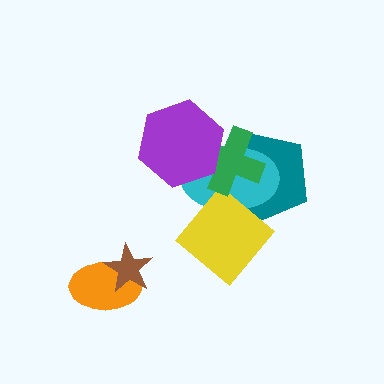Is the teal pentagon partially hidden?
Yes, it is partially covered by another shape.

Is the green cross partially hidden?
Yes, it is partially covered by another shape.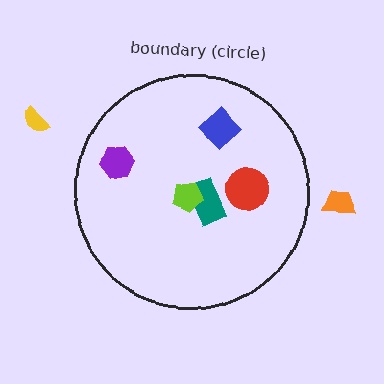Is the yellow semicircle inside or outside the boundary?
Outside.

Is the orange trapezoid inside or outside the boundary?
Outside.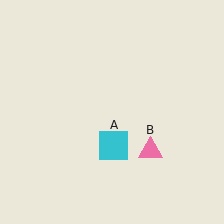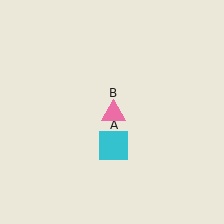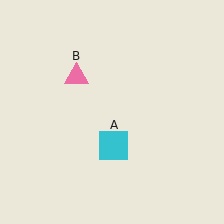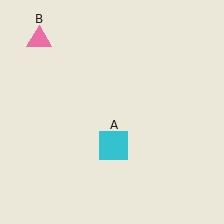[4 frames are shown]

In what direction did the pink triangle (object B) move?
The pink triangle (object B) moved up and to the left.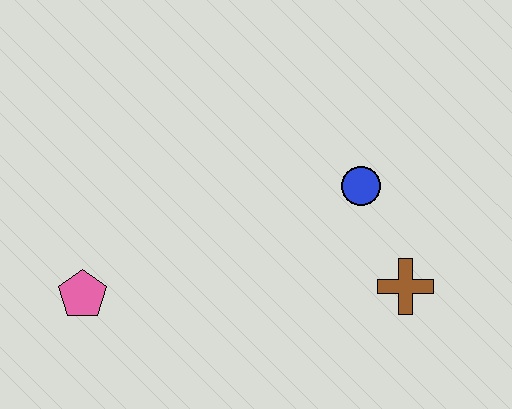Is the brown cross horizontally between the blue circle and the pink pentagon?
No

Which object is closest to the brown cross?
The blue circle is closest to the brown cross.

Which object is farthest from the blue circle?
The pink pentagon is farthest from the blue circle.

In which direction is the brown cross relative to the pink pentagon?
The brown cross is to the right of the pink pentagon.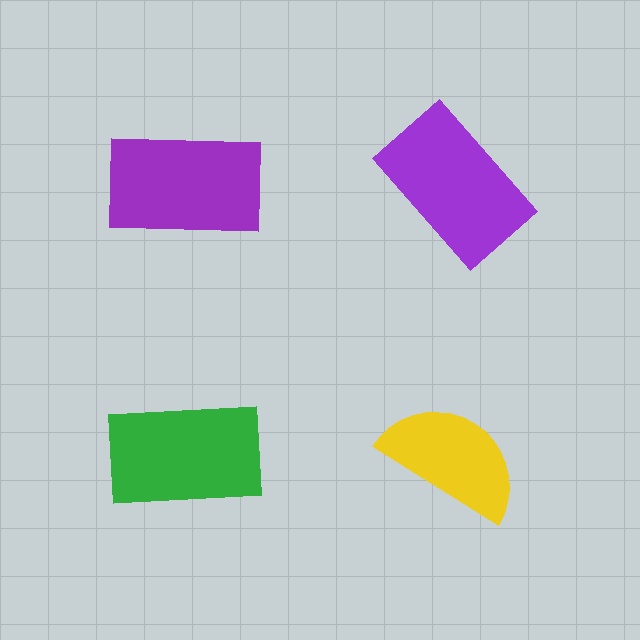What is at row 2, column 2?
A yellow semicircle.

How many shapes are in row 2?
2 shapes.